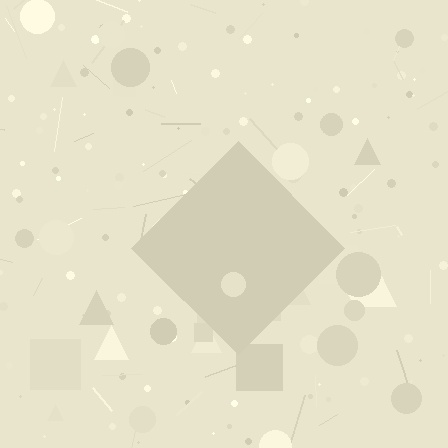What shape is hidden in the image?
A diamond is hidden in the image.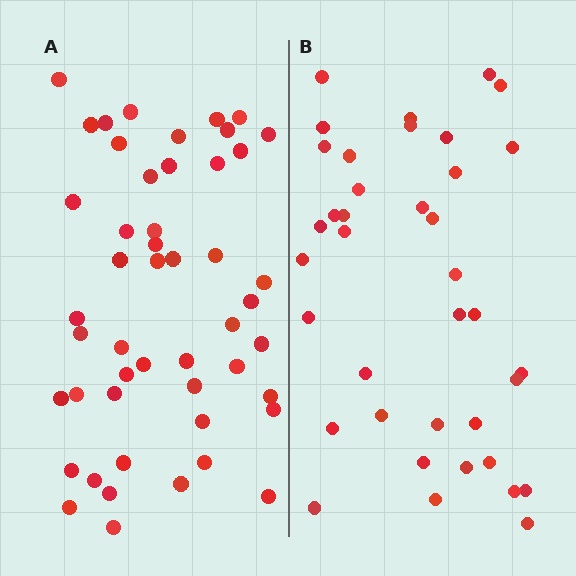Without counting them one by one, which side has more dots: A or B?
Region A (the left region) has more dots.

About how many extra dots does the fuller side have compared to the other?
Region A has roughly 12 or so more dots than region B.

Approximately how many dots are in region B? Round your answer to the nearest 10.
About 40 dots. (The exact count is 38, which rounds to 40.)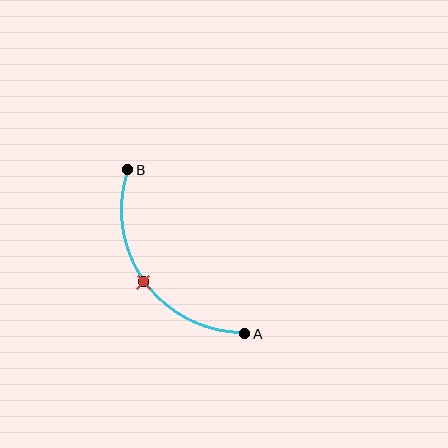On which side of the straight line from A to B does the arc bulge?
The arc bulges below and to the left of the straight line connecting A and B.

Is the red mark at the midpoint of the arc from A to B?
Yes. The red mark lies on the arc at equal arc-length from both A and B — it is the arc midpoint.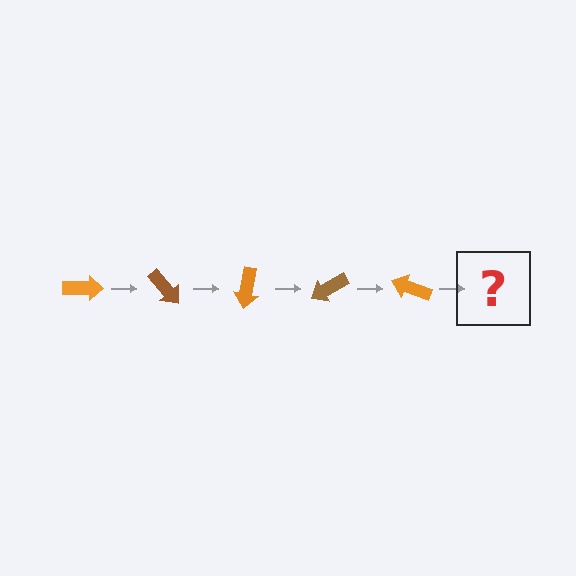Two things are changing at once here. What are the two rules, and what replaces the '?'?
The two rules are that it rotates 50 degrees each step and the color cycles through orange and brown. The '?' should be a brown arrow, rotated 250 degrees from the start.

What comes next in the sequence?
The next element should be a brown arrow, rotated 250 degrees from the start.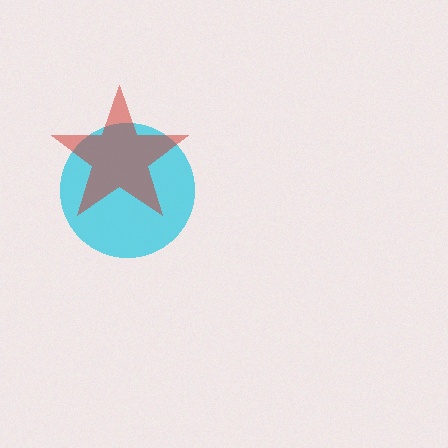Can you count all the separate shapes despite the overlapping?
Yes, there are 2 separate shapes.